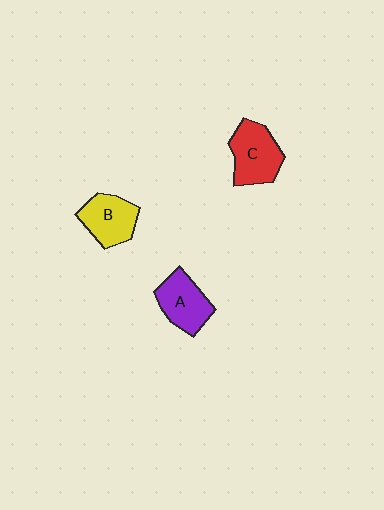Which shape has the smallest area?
Shape B (yellow).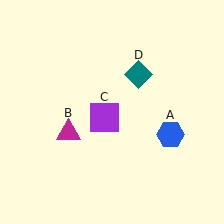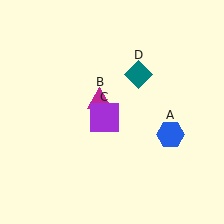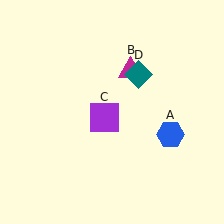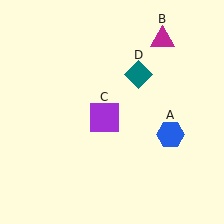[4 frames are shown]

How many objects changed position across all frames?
1 object changed position: magenta triangle (object B).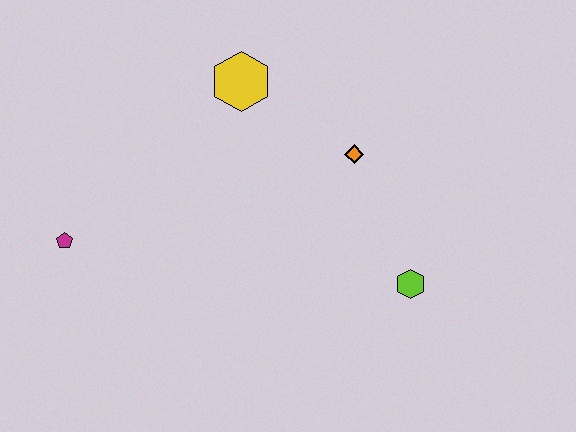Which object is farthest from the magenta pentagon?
The lime hexagon is farthest from the magenta pentagon.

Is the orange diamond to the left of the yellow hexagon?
No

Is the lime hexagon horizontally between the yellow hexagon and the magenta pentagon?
No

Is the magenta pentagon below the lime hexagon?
No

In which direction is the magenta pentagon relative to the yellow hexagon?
The magenta pentagon is to the left of the yellow hexagon.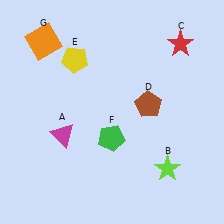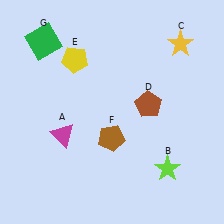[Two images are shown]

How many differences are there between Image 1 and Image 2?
There are 3 differences between the two images.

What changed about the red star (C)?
In Image 1, C is red. In Image 2, it changed to yellow.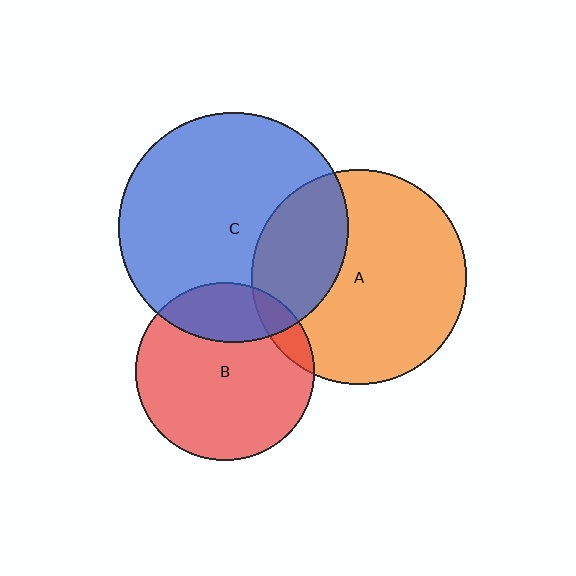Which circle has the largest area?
Circle C (blue).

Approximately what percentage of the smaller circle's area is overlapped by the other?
Approximately 10%.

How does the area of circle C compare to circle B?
Approximately 1.7 times.